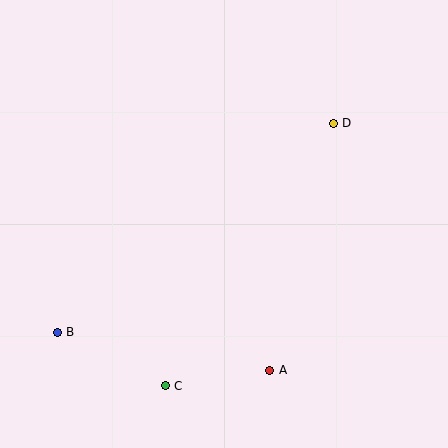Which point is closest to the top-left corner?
Point B is closest to the top-left corner.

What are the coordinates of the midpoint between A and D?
The midpoint between A and D is at (301, 247).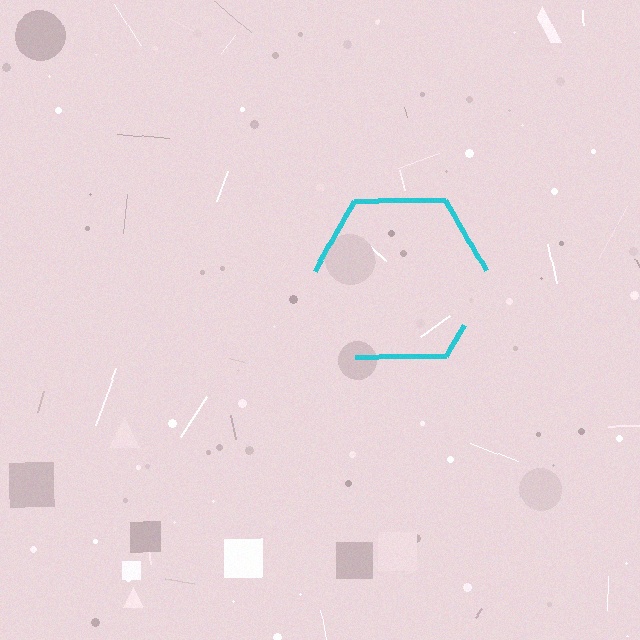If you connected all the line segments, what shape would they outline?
They would outline a hexagon.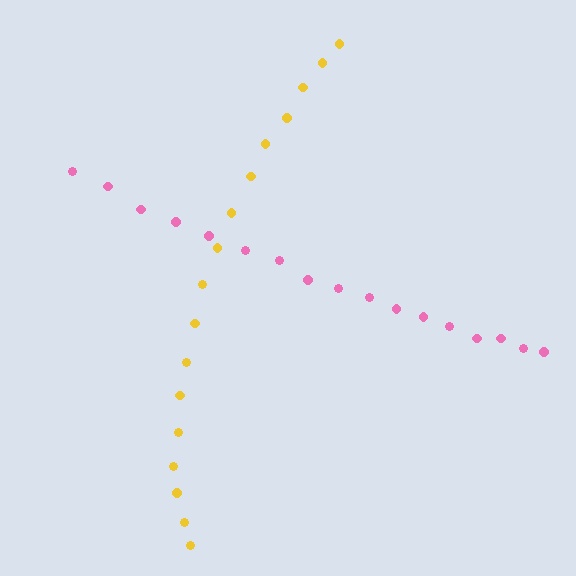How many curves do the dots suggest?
There are 2 distinct paths.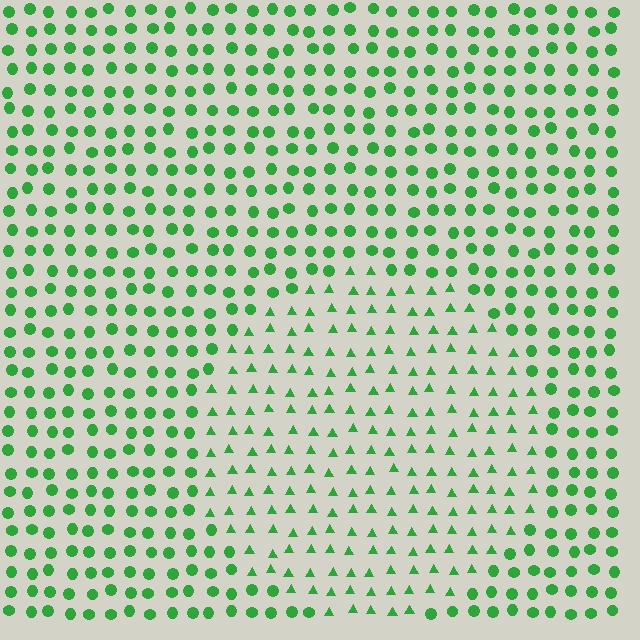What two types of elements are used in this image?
The image uses triangles inside the circle region and circles outside it.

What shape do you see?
I see a circle.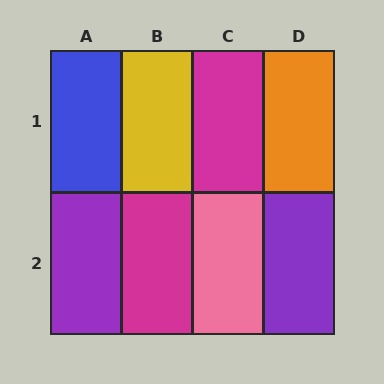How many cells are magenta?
2 cells are magenta.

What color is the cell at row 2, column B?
Magenta.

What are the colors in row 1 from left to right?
Blue, yellow, magenta, orange.